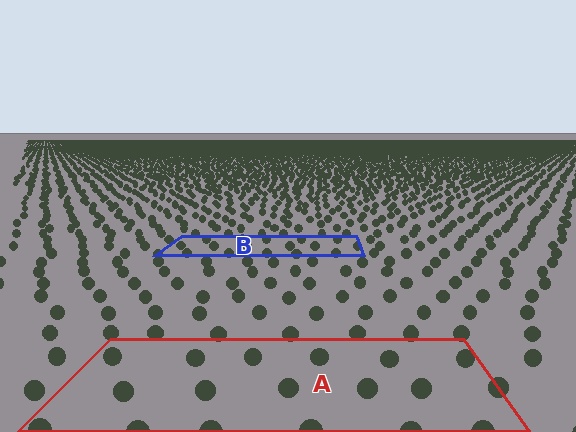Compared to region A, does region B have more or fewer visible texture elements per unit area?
Region B has more texture elements per unit area — they are packed more densely because it is farther away.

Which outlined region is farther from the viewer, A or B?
Region B is farther from the viewer — the texture elements inside it appear smaller and more densely packed.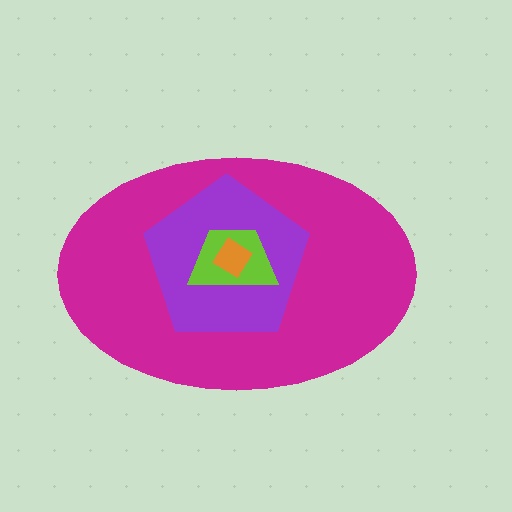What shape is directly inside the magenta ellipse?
The purple pentagon.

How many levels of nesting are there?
4.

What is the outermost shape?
The magenta ellipse.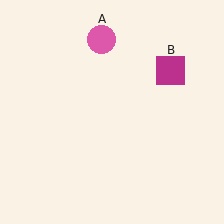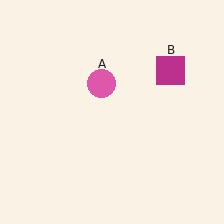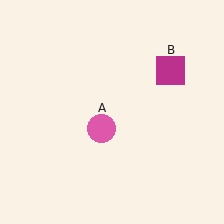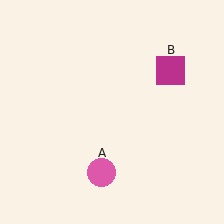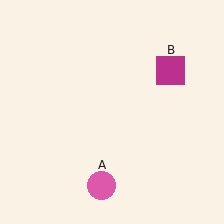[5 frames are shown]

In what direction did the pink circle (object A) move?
The pink circle (object A) moved down.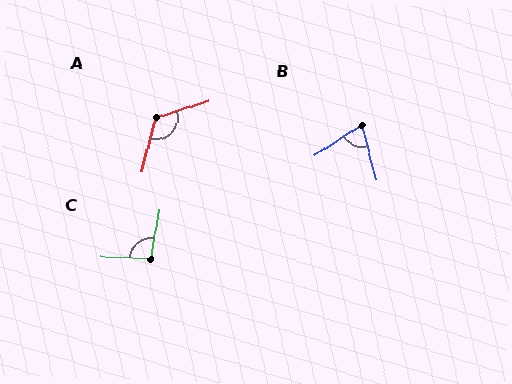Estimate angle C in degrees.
Approximately 99 degrees.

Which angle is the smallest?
B, at approximately 71 degrees.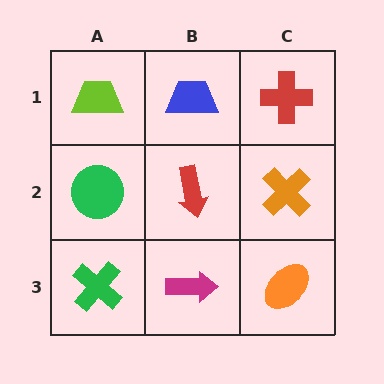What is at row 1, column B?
A blue trapezoid.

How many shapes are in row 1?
3 shapes.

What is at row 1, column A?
A lime trapezoid.